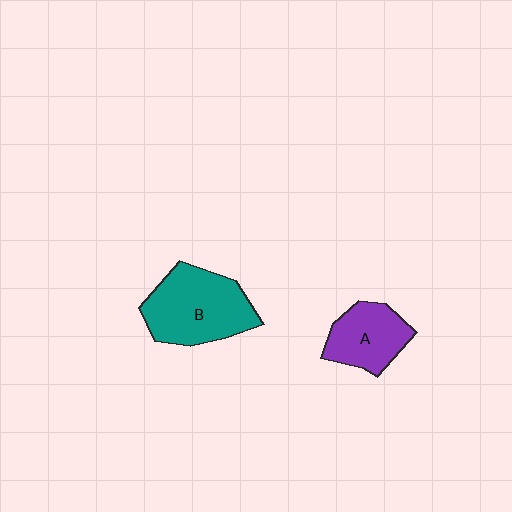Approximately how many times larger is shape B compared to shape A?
Approximately 1.5 times.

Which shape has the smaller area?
Shape A (purple).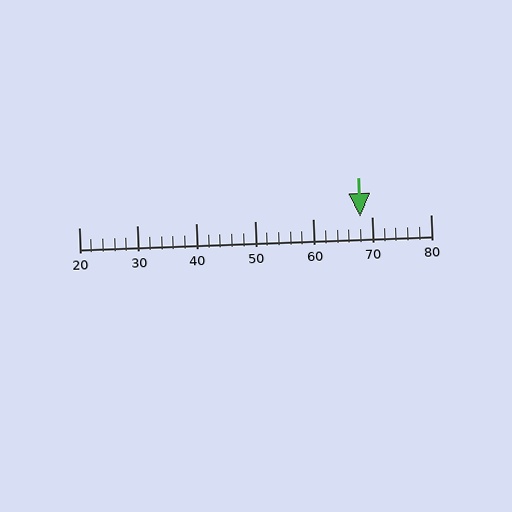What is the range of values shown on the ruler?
The ruler shows values from 20 to 80.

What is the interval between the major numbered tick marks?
The major tick marks are spaced 10 units apart.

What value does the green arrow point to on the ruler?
The green arrow points to approximately 68.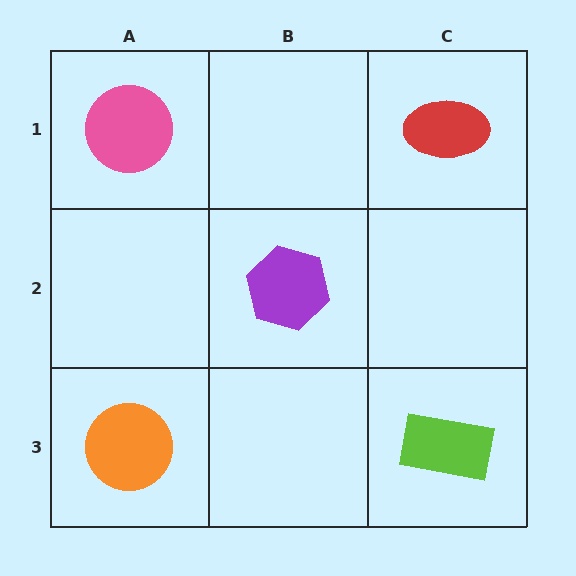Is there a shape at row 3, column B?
No, that cell is empty.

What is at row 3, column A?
An orange circle.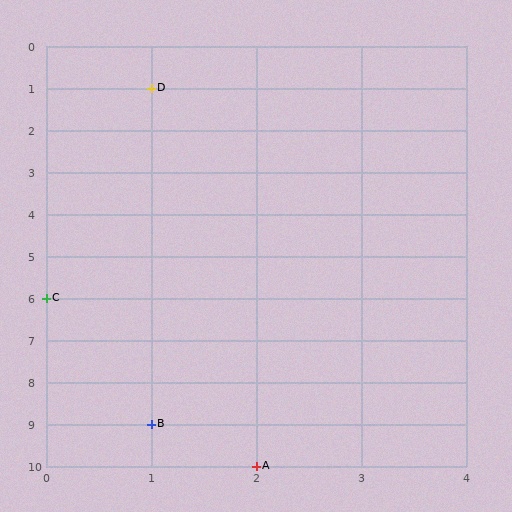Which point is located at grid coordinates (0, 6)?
Point C is at (0, 6).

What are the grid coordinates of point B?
Point B is at grid coordinates (1, 9).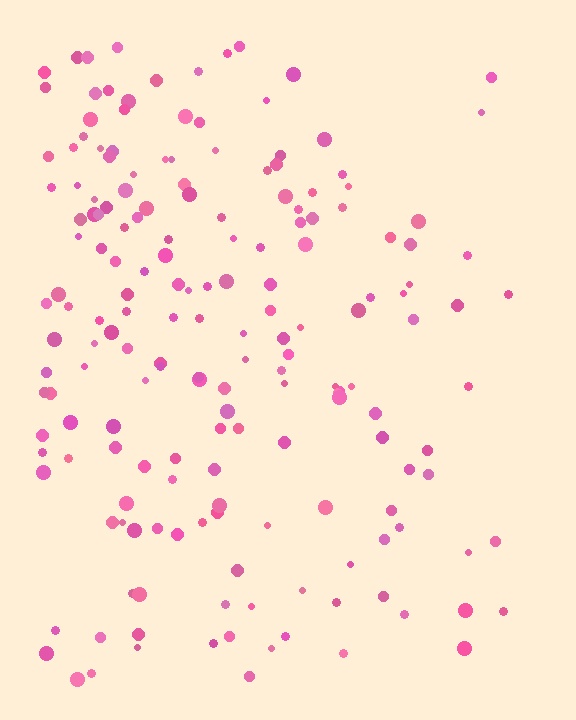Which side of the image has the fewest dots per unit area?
The right.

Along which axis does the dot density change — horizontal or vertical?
Horizontal.